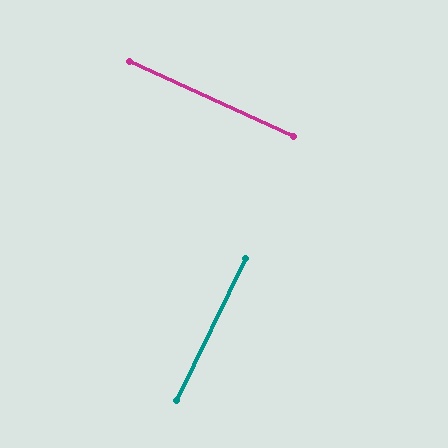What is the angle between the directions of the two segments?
Approximately 89 degrees.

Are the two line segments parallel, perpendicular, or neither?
Perpendicular — they meet at approximately 89°.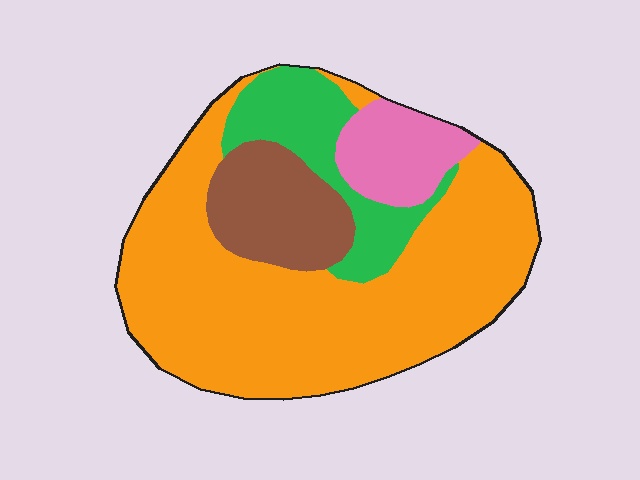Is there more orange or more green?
Orange.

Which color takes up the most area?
Orange, at roughly 60%.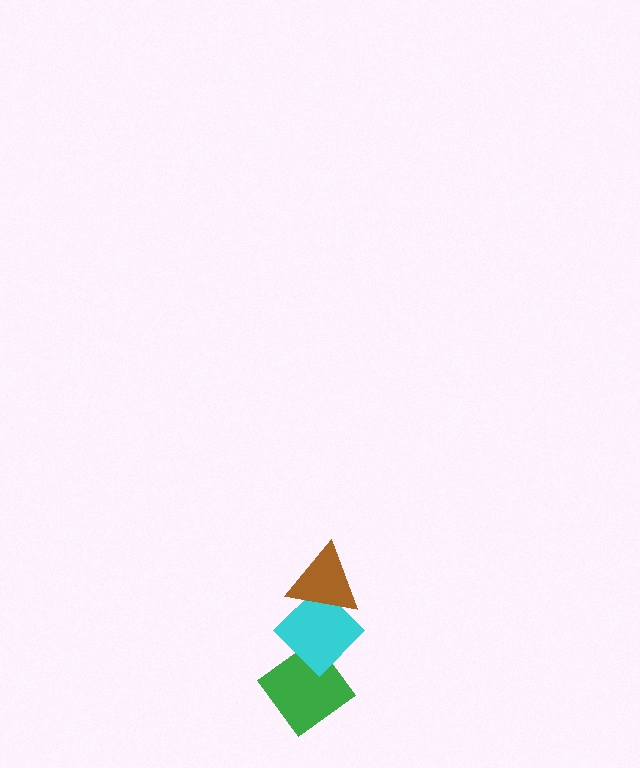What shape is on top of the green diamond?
The cyan diamond is on top of the green diamond.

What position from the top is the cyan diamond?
The cyan diamond is 2nd from the top.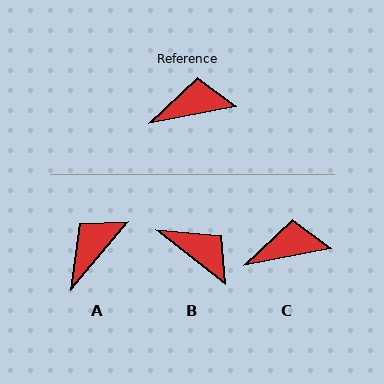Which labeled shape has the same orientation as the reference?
C.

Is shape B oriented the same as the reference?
No, it is off by about 49 degrees.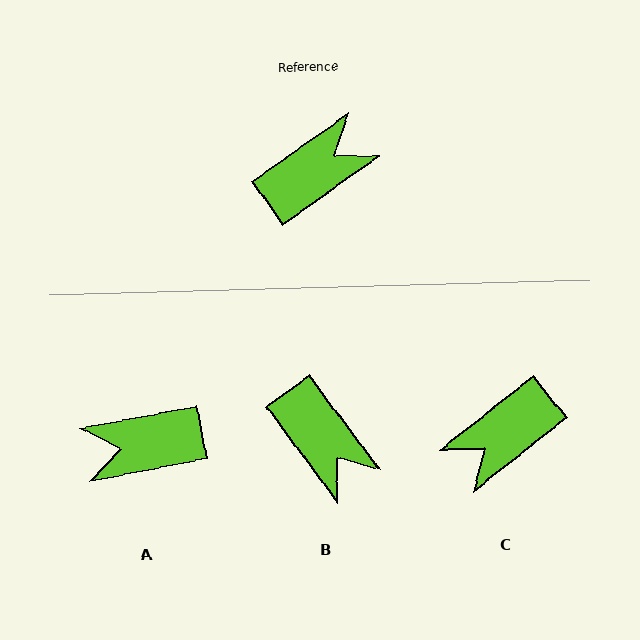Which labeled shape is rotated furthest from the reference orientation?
C, about 177 degrees away.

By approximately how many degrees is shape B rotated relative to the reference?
Approximately 88 degrees clockwise.